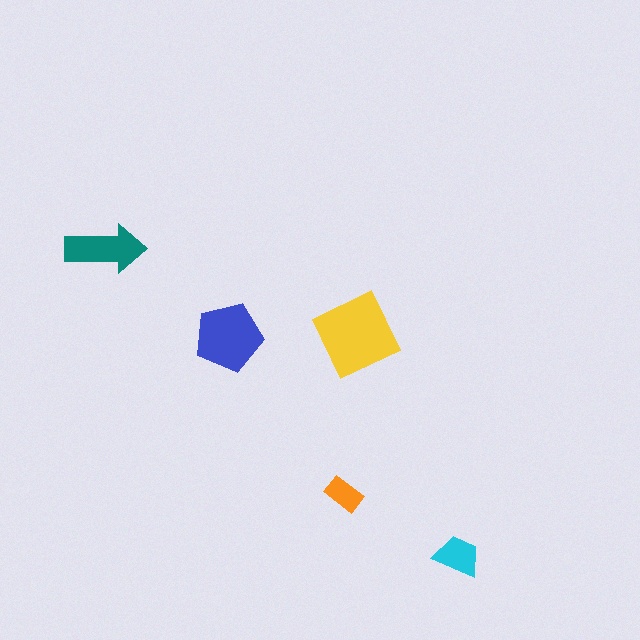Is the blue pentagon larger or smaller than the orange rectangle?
Larger.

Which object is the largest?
The yellow diamond.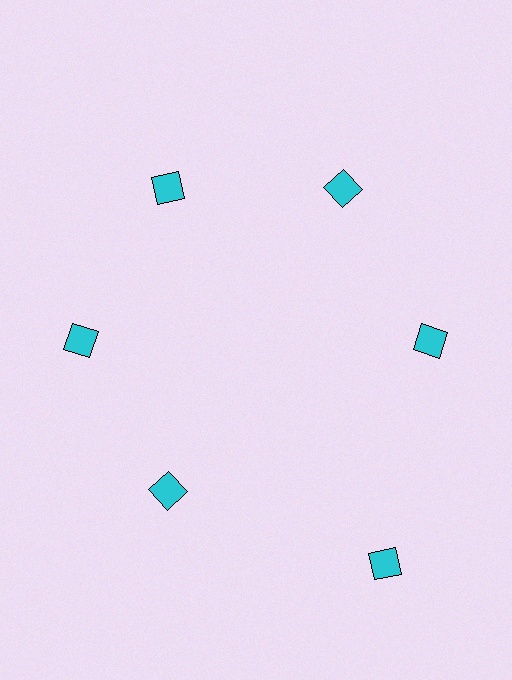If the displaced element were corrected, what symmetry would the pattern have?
It would have 6-fold rotational symmetry — the pattern would map onto itself every 60 degrees.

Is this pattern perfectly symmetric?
No. The 6 cyan diamonds are arranged in a ring, but one element near the 5 o'clock position is pushed outward from the center, breaking the 6-fold rotational symmetry.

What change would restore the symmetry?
The symmetry would be restored by moving it inward, back onto the ring so that all 6 diamonds sit at equal angles and equal distance from the center.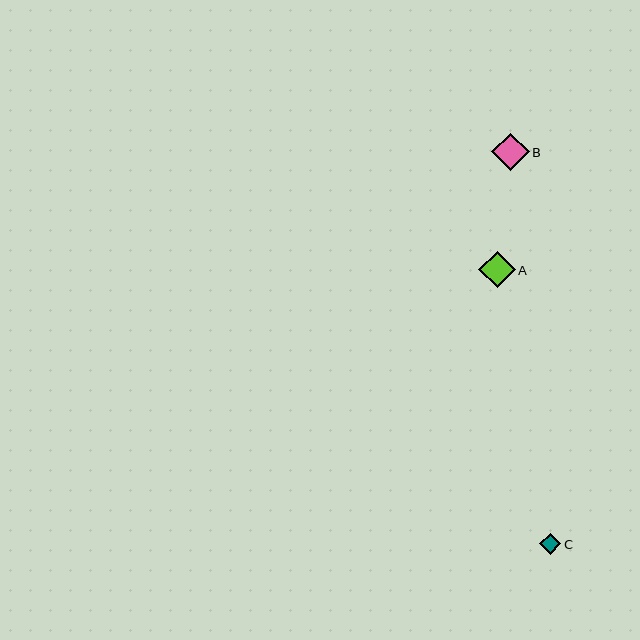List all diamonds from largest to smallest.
From largest to smallest: B, A, C.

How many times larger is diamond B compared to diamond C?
Diamond B is approximately 1.7 times the size of diamond C.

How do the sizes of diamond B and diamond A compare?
Diamond B and diamond A are approximately the same size.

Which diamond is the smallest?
Diamond C is the smallest with a size of approximately 22 pixels.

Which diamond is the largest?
Diamond B is the largest with a size of approximately 37 pixels.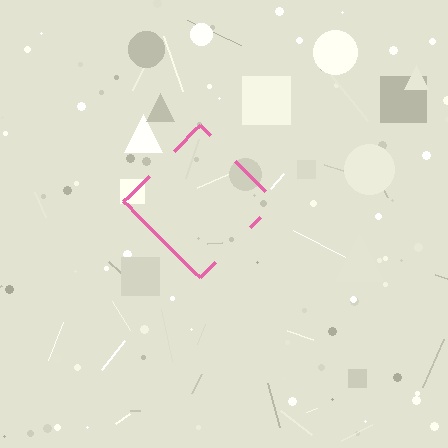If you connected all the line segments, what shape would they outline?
They would outline a diamond.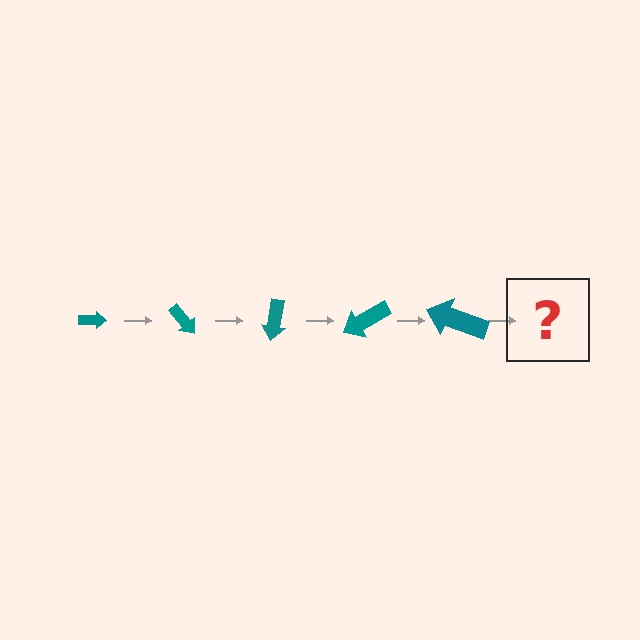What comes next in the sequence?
The next element should be an arrow, larger than the previous one and rotated 250 degrees from the start.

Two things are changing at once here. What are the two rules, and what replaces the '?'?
The two rules are that the arrow grows larger each step and it rotates 50 degrees each step. The '?' should be an arrow, larger than the previous one and rotated 250 degrees from the start.